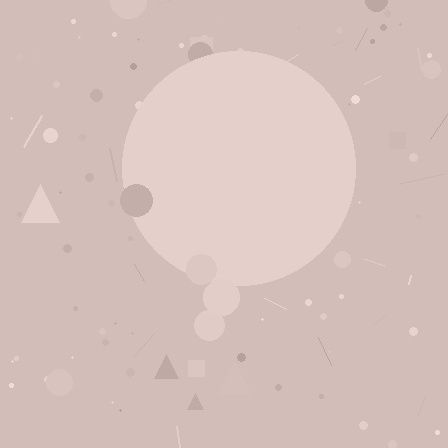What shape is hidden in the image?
A circle is hidden in the image.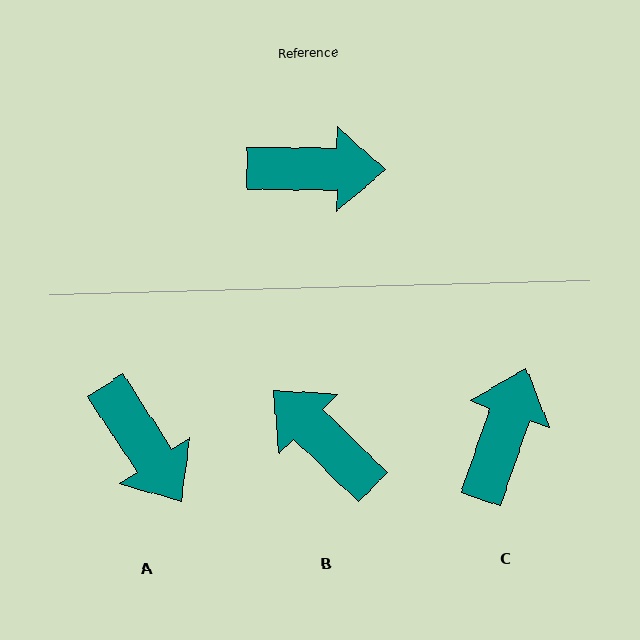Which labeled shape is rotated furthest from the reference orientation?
B, about 136 degrees away.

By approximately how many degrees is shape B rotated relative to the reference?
Approximately 136 degrees counter-clockwise.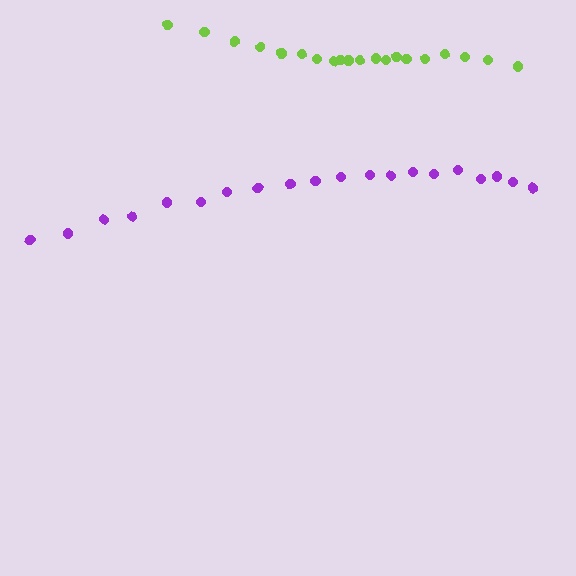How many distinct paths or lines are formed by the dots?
There are 2 distinct paths.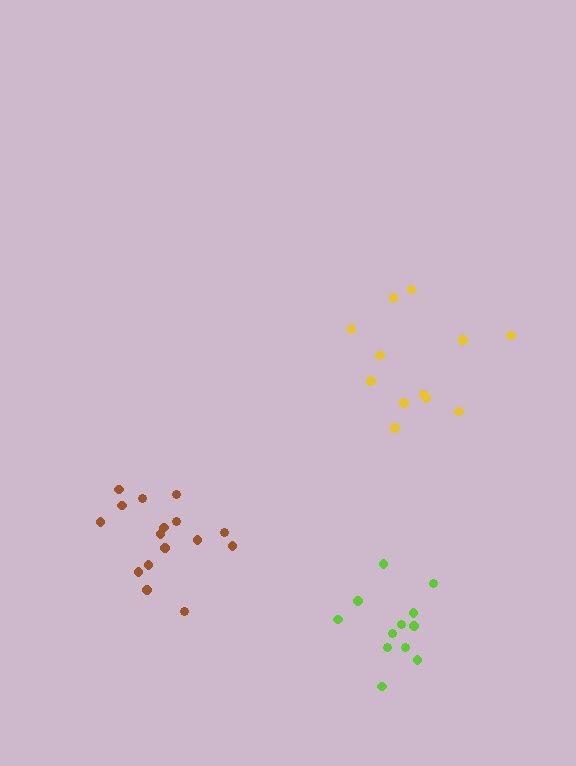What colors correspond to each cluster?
The clusters are colored: yellow, lime, brown.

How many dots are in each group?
Group 1: 12 dots, Group 2: 12 dots, Group 3: 16 dots (40 total).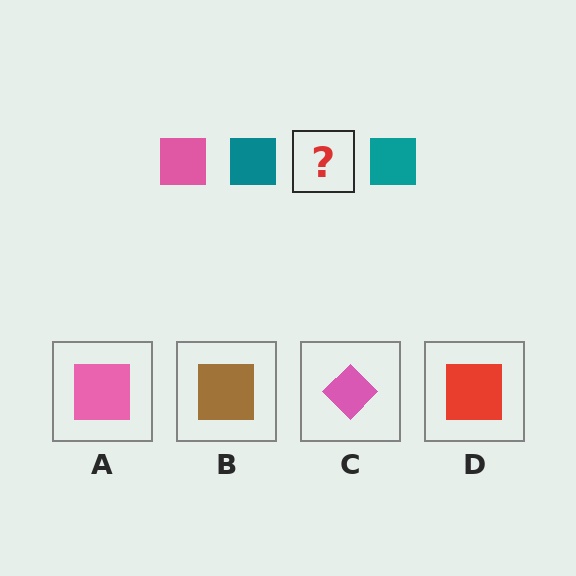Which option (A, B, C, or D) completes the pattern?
A.